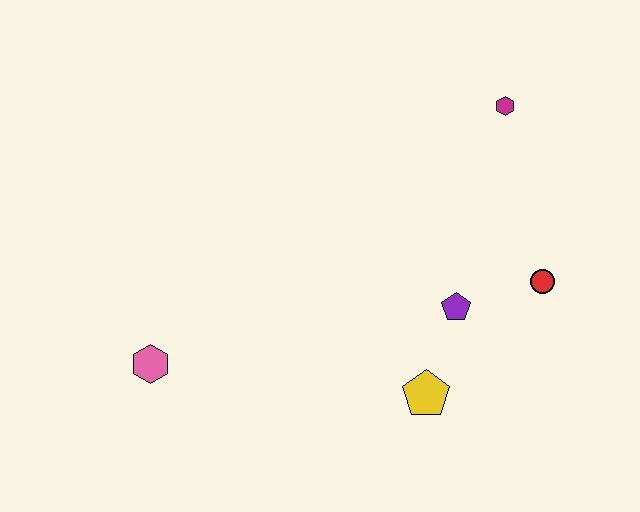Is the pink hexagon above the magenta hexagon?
No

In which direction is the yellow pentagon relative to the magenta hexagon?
The yellow pentagon is below the magenta hexagon.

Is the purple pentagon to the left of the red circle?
Yes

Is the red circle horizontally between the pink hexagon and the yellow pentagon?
No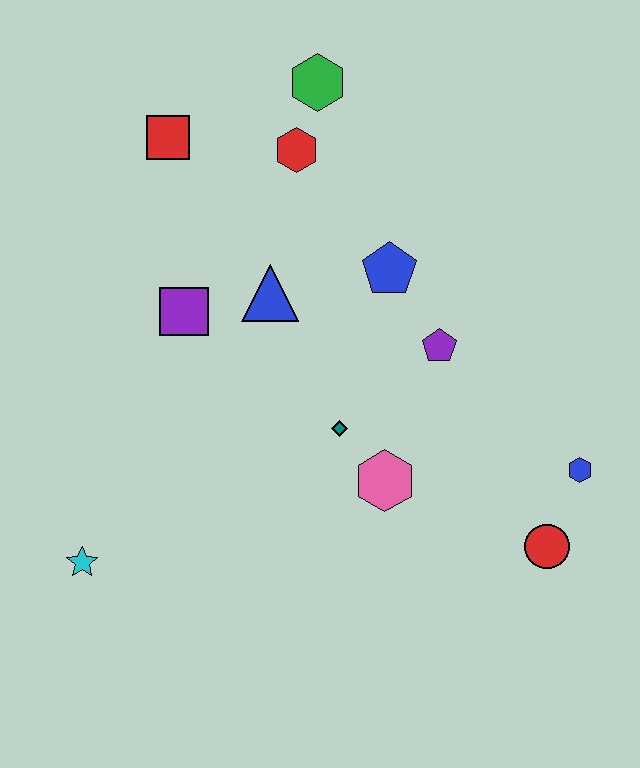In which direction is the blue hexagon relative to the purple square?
The blue hexagon is to the right of the purple square.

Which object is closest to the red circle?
The blue hexagon is closest to the red circle.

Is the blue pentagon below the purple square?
No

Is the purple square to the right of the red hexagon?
No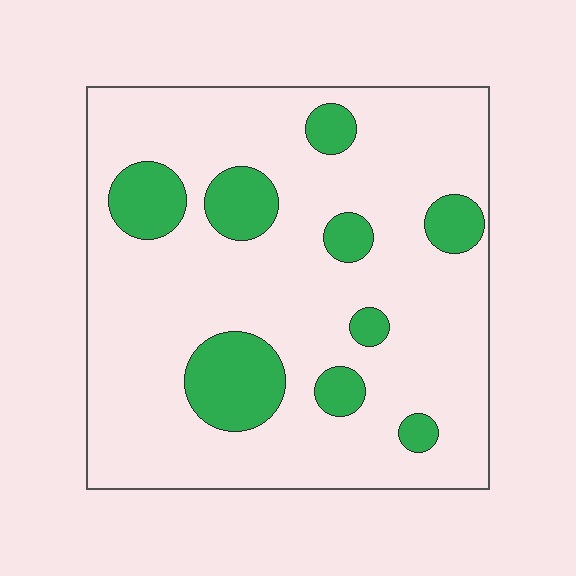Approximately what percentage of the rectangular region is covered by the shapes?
Approximately 20%.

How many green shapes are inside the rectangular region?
9.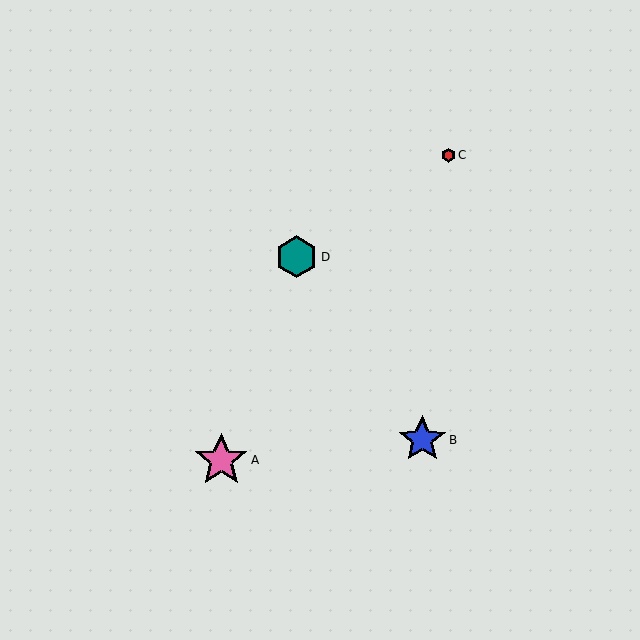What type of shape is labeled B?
Shape B is a blue star.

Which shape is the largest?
The pink star (labeled A) is the largest.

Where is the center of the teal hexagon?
The center of the teal hexagon is at (296, 257).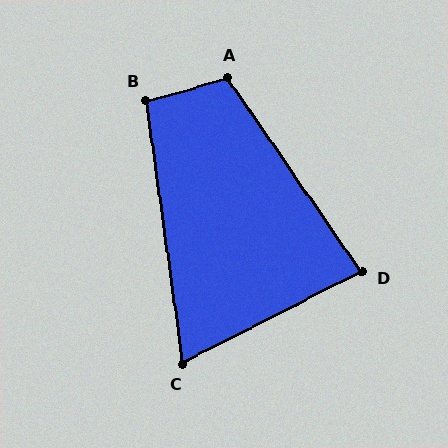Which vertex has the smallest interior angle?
C, at approximately 71 degrees.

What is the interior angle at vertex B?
Approximately 97 degrees (obtuse).